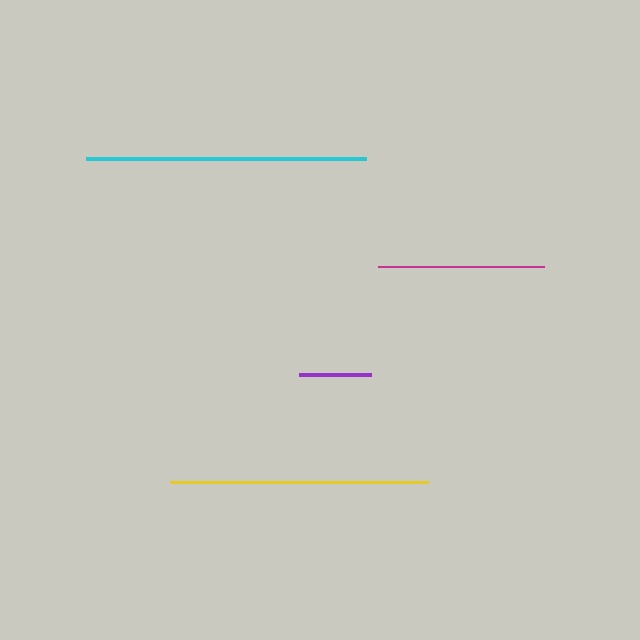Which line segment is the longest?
The cyan line is the longest at approximately 280 pixels.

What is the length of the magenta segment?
The magenta segment is approximately 167 pixels long.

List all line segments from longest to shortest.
From longest to shortest: cyan, yellow, magenta, purple.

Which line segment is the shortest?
The purple line is the shortest at approximately 72 pixels.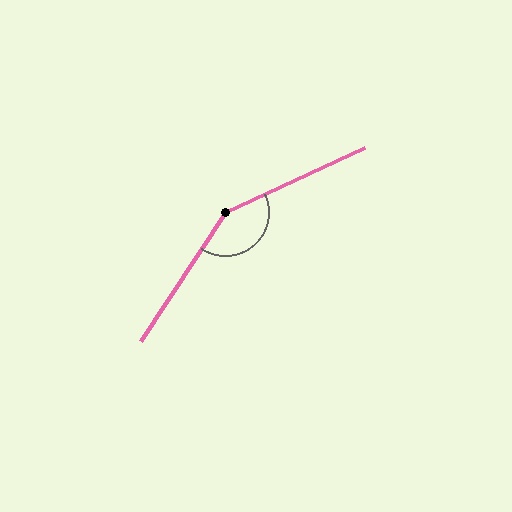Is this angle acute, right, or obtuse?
It is obtuse.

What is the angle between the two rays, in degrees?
Approximately 149 degrees.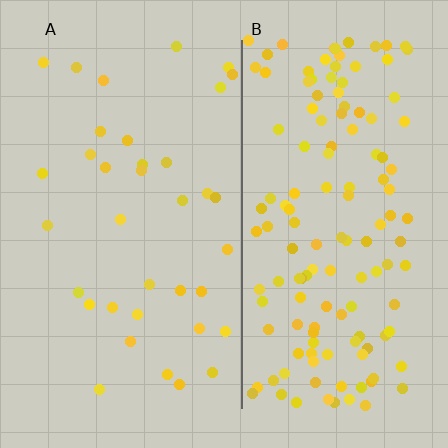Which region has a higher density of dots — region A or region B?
B (the right).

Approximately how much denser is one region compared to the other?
Approximately 3.8× — region B over region A.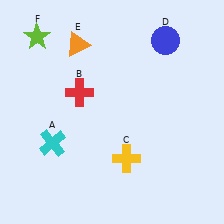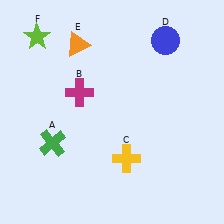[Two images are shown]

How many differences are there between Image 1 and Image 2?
There are 2 differences between the two images.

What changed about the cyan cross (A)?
In Image 1, A is cyan. In Image 2, it changed to green.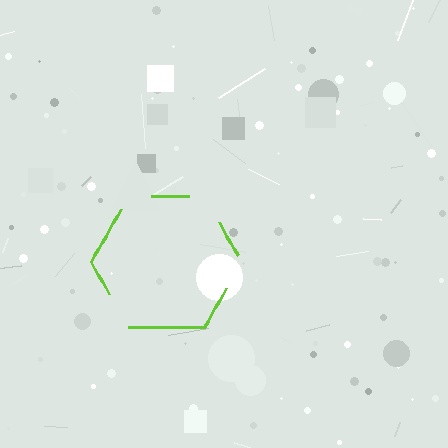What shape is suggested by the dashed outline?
The dashed outline suggests a hexagon.